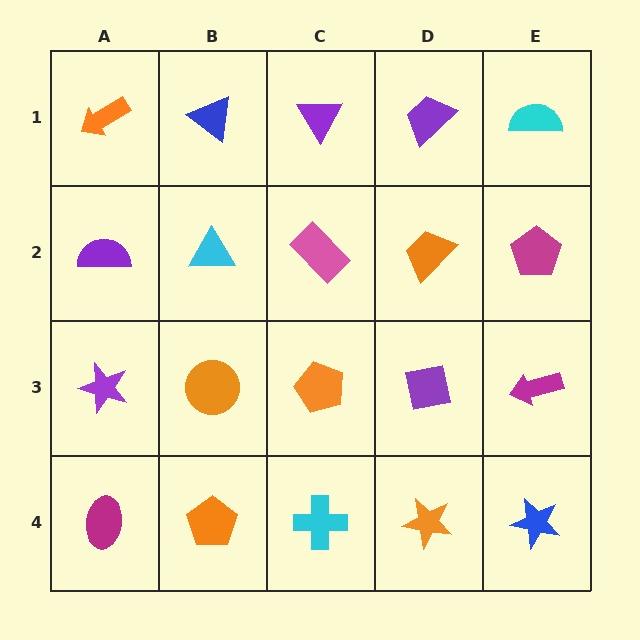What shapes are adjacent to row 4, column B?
An orange circle (row 3, column B), a magenta ellipse (row 4, column A), a cyan cross (row 4, column C).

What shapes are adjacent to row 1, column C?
A pink rectangle (row 2, column C), a blue triangle (row 1, column B), a purple trapezoid (row 1, column D).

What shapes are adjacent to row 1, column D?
An orange trapezoid (row 2, column D), a purple triangle (row 1, column C), a cyan semicircle (row 1, column E).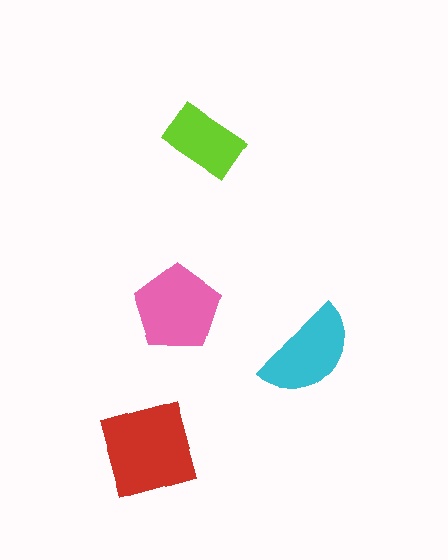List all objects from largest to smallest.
The red diamond, the pink pentagon, the cyan semicircle, the lime rectangle.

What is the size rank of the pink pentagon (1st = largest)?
2nd.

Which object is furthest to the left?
The red diamond is leftmost.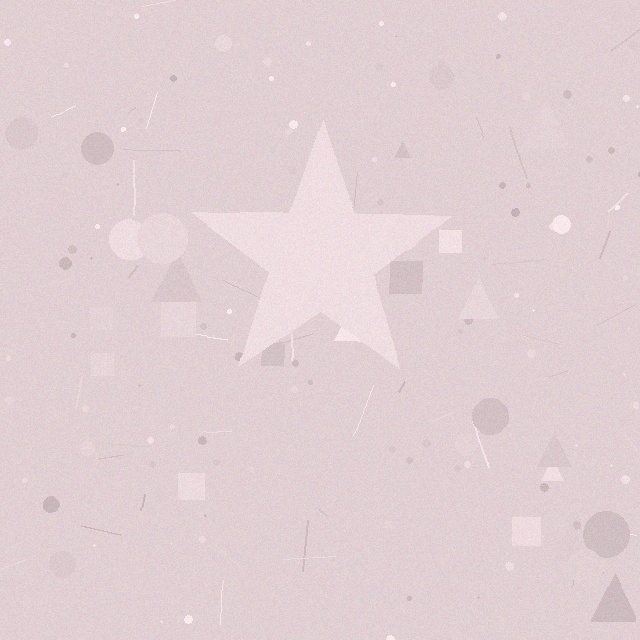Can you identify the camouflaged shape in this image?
The camouflaged shape is a star.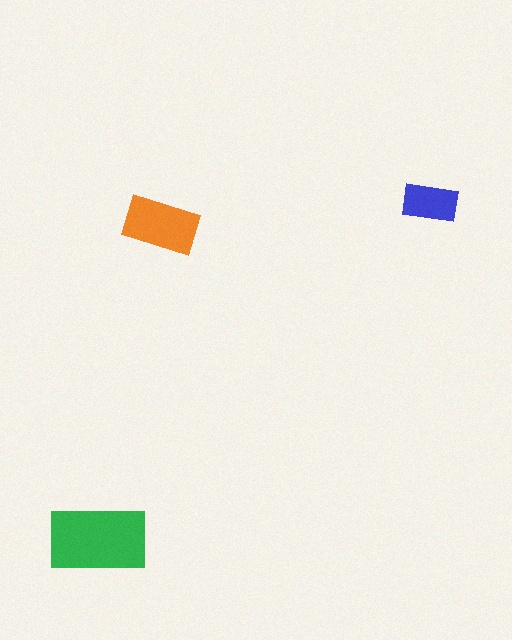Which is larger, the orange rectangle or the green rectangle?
The green one.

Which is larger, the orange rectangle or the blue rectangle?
The orange one.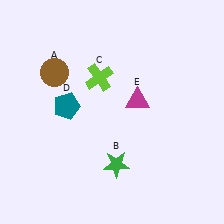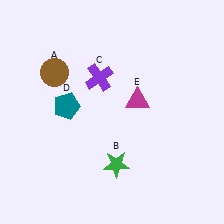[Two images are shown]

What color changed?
The cross (C) changed from lime in Image 1 to purple in Image 2.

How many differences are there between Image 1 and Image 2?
There is 1 difference between the two images.